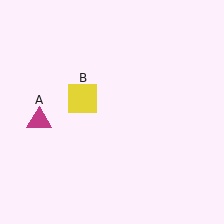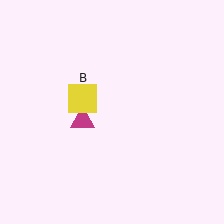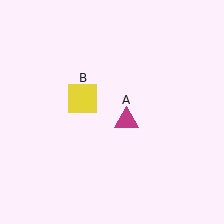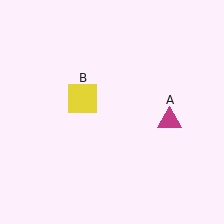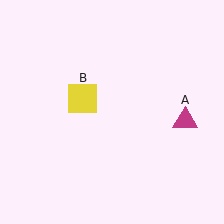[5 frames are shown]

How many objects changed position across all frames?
1 object changed position: magenta triangle (object A).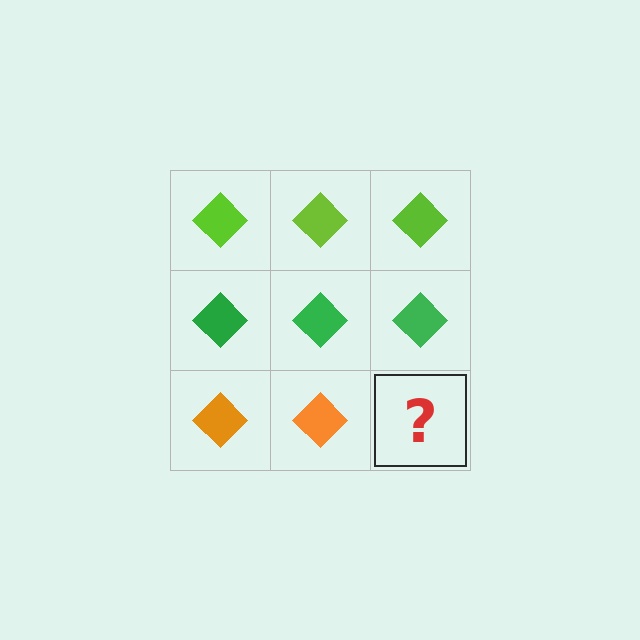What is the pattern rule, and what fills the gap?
The rule is that each row has a consistent color. The gap should be filled with an orange diamond.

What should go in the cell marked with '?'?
The missing cell should contain an orange diamond.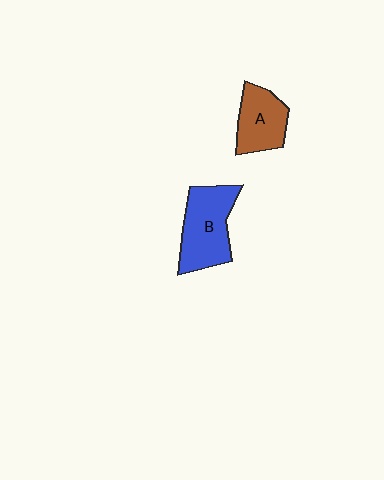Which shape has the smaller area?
Shape A (brown).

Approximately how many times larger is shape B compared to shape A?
Approximately 1.4 times.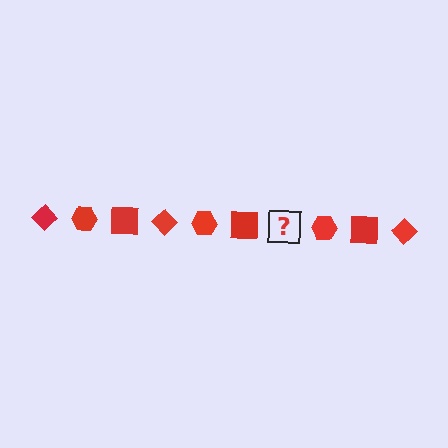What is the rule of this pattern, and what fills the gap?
The rule is that the pattern cycles through diamond, hexagon, square shapes in red. The gap should be filled with a red diamond.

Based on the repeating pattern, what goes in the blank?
The blank should be a red diamond.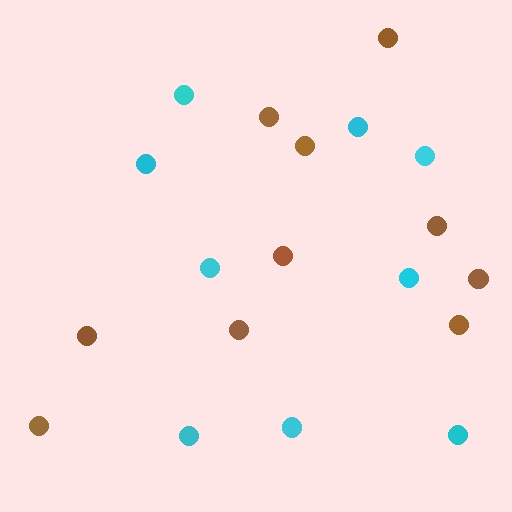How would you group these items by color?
There are 2 groups: one group of cyan circles (9) and one group of brown circles (10).